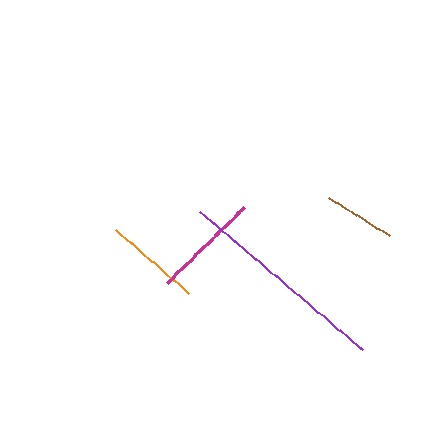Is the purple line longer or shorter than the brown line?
The purple line is longer than the brown line.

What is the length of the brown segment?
The brown segment is approximately 71 pixels long.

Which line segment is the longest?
The purple line is the longest at approximately 214 pixels.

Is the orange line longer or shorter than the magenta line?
The magenta line is longer than the orange line.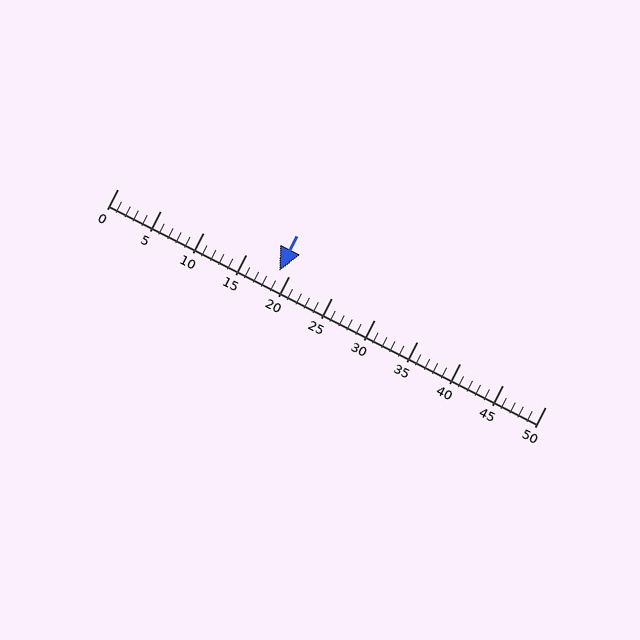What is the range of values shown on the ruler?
The ruler shows values from 0 to 50.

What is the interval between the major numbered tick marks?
The major tick marks are spaced 5 units apart.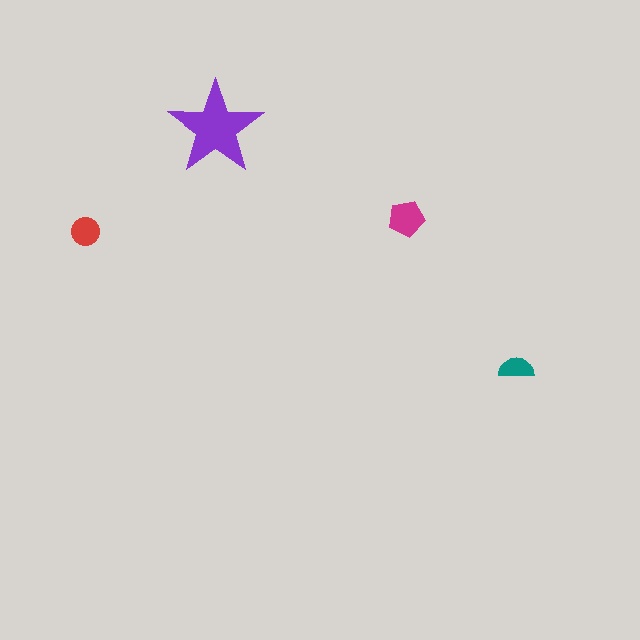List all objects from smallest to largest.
The teal semicircle, the red circle, the magenta pentagon, the purple star.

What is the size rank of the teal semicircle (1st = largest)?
4th.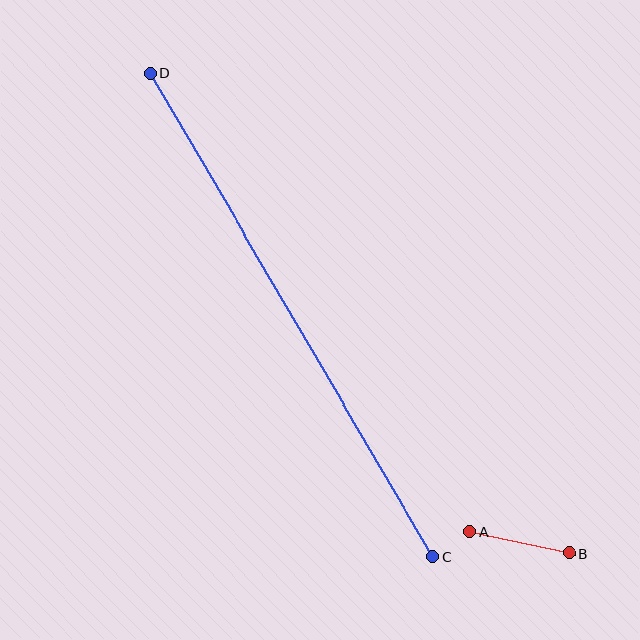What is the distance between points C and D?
The distance is approximately 559 pixels.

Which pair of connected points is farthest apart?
Points C and D are farthest apart.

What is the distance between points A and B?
The distance is approximately 102 pixels.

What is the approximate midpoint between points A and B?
The midpoint is at approximately (519, 542) pixels.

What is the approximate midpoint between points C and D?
The midpoint is at approximately (291, 315) pixels.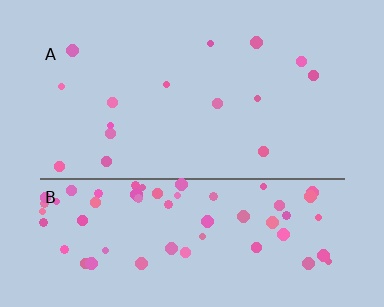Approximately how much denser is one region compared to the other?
Approximately 4.2× — region B over region A.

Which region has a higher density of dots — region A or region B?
B (the bottom).